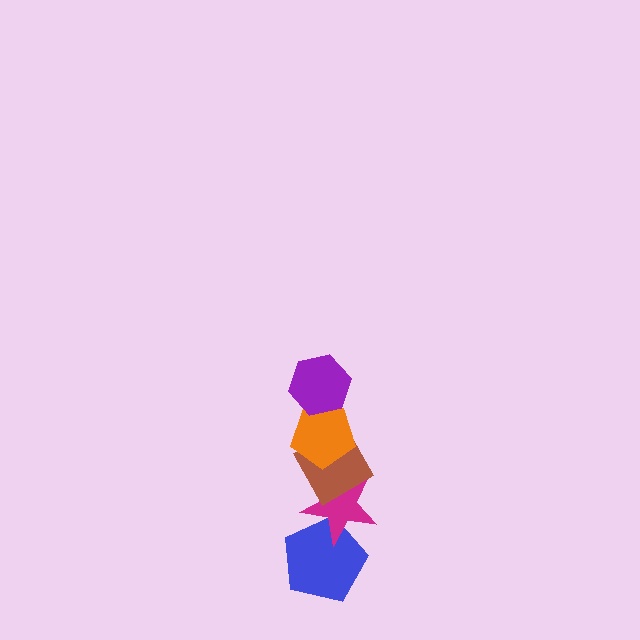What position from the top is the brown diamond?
The brown diamond is 3rd from the top.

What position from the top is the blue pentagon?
The blue pentagon is 5th from the top.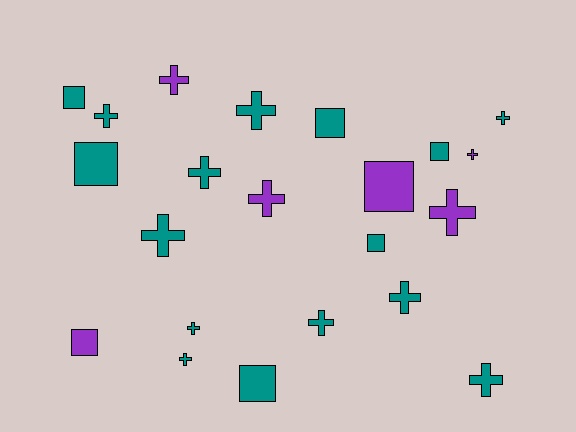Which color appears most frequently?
Teal, with 16 objects.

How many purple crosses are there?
There are 4 purple crosses.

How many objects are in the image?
There are 22 objects.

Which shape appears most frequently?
Cross, with 14 objects.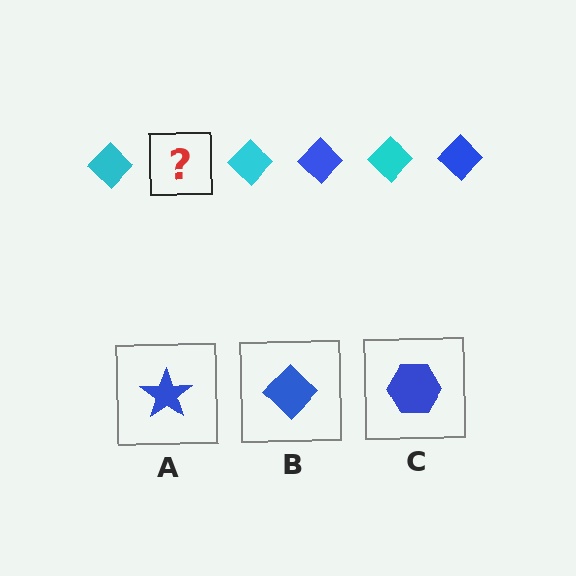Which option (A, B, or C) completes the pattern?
B.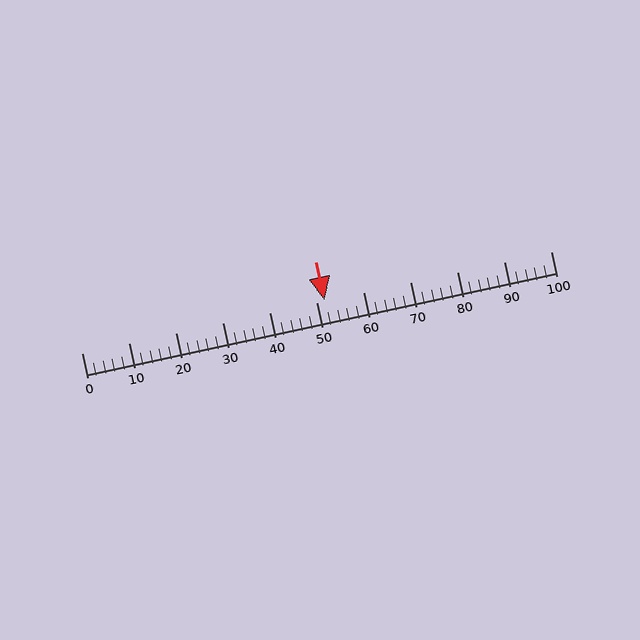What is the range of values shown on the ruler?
The ruler shows values from 0 to 100.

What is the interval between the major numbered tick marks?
The major tick marks are spaced 10 units apart.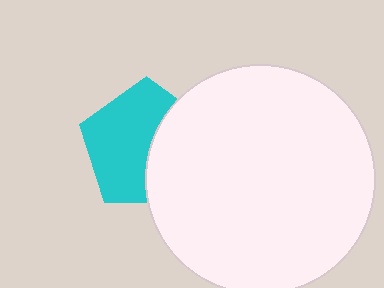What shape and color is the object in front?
The object in front is a white circle.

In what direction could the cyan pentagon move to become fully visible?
The cyan pentagon could move left. That would shift it out from behind the white circle entirely.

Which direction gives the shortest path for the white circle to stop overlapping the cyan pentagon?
Moving right gives the shortest separation.